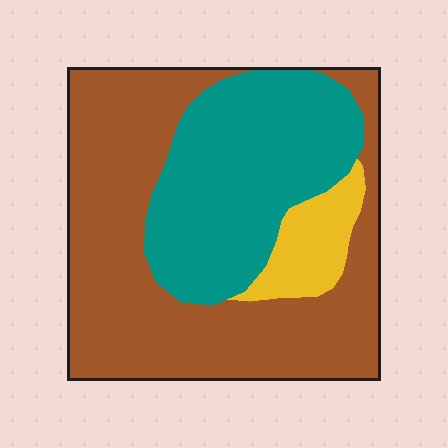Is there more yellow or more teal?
Teal.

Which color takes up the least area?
Yellow, at roughly 10%.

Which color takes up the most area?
Brown, at roughly 55%.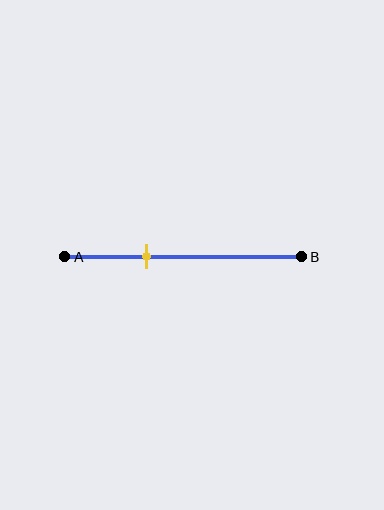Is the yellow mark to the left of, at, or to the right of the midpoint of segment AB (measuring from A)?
The yellow mark is to the left of the midpoint of segment AB.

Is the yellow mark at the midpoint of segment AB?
No, the mark is at about 35% from A, not at the 50% midpoint.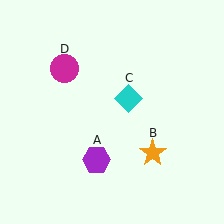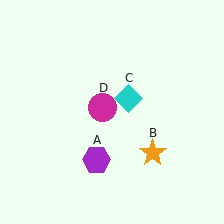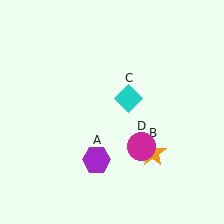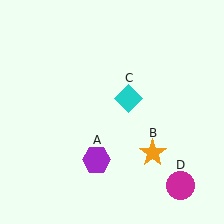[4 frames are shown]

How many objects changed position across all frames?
1 object changed position: magenta circle (object D).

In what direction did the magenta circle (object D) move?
The magenta circle (object D) moved down and to the right.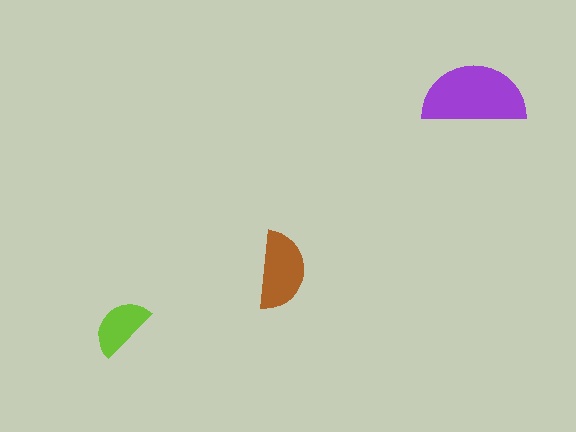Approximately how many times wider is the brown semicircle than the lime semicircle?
About 1.5 times wider.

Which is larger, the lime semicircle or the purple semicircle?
The purple one.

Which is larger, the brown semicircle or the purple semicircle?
The purple one.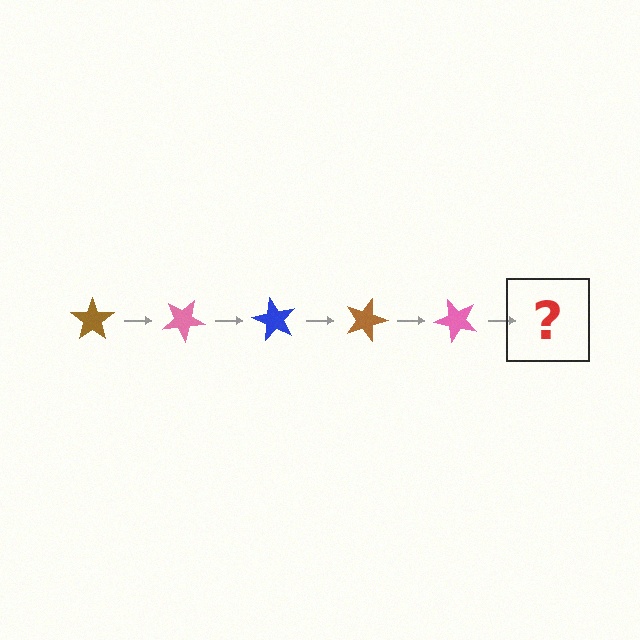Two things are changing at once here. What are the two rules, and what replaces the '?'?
The two rules are that it rotates 30 degrees each step and the color cycles through brown, pink, and blue. The '?' should be a blue star, rotated 150 degrees from the start.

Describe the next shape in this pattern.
It should be a blue star, rotated 150 degrees from the start.